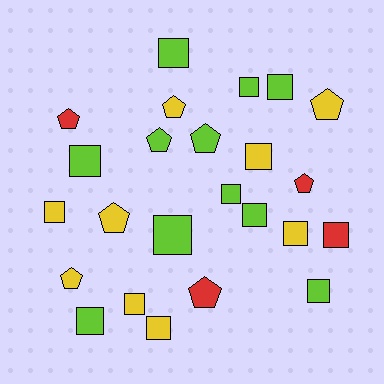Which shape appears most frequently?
Square, with 15 objects.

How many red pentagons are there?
There are 3 red pentagons.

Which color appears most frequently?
Lime, with 11 objects.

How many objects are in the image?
There are 24 objects.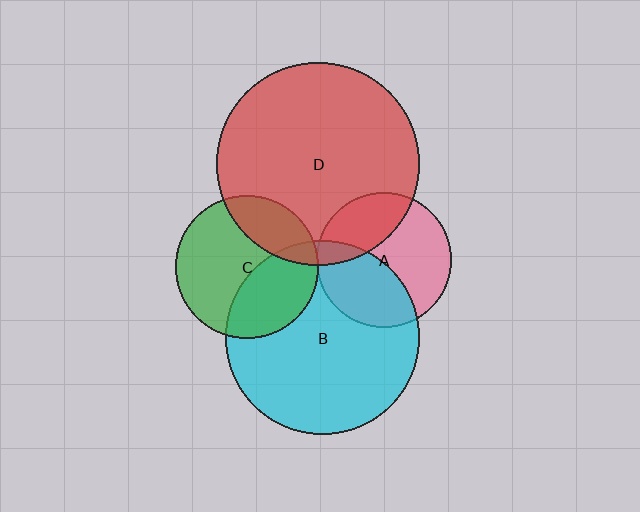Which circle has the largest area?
Circle D (red).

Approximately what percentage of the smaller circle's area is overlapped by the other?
Approximately 30%.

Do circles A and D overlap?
Yes.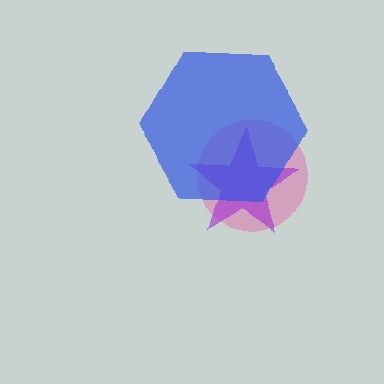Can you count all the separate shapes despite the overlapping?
Yes, there are 3 separate shapes.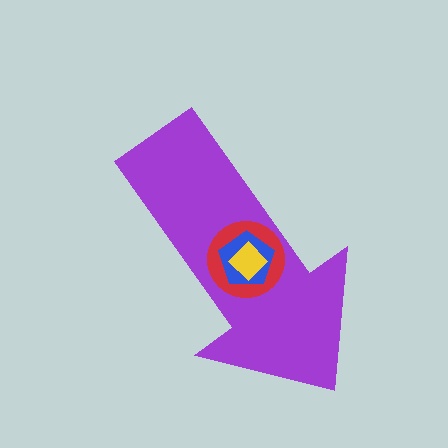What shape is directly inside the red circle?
The blue pentagon.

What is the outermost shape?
The purple arrow.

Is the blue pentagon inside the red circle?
Yes.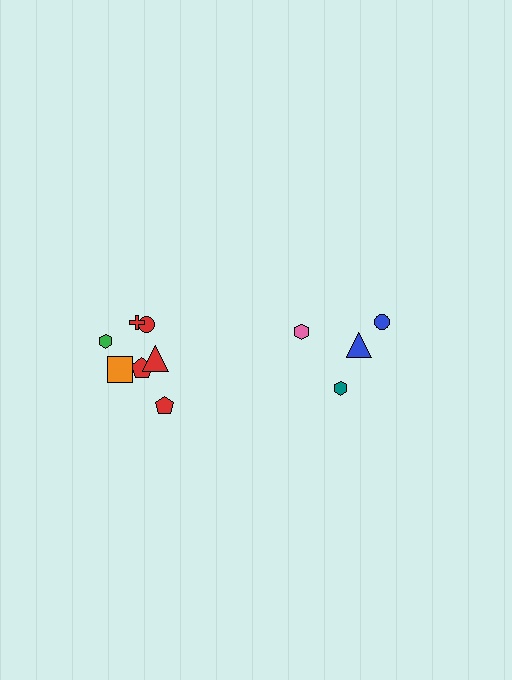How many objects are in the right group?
There are 4 objects.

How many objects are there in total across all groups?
There are 11 objects.